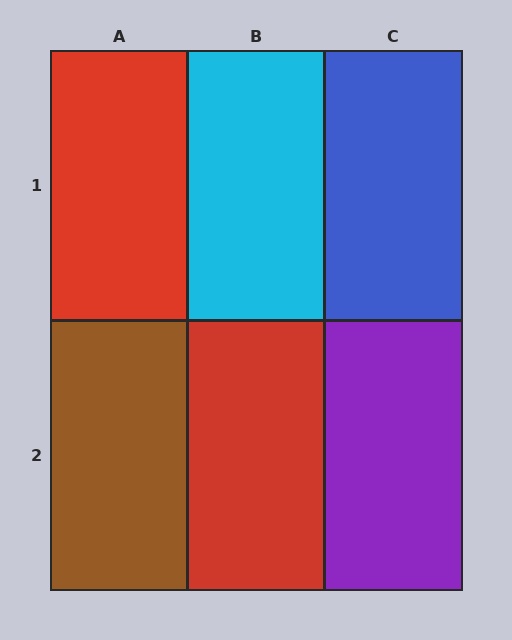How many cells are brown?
1 cell is brown.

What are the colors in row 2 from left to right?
Brown, red, purple.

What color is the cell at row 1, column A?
Red.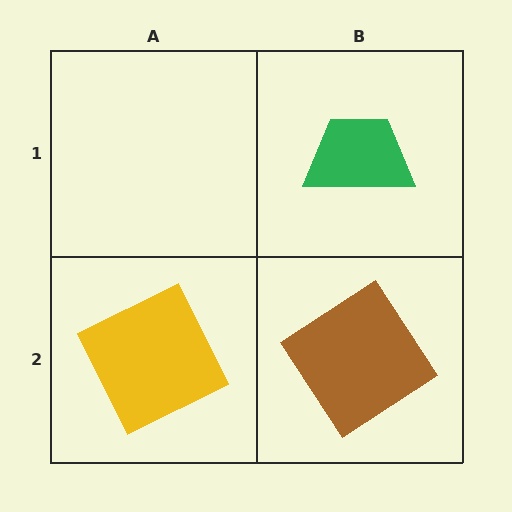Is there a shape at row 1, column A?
No, that cell is empty.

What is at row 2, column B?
A brown diamond.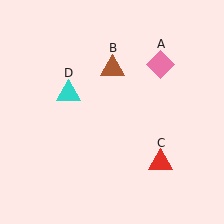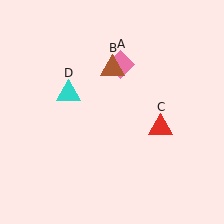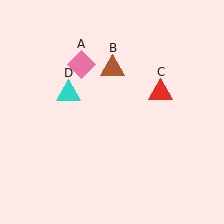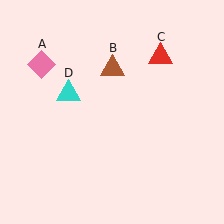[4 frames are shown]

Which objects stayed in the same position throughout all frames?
Brown triangle (object B) and cyan triangle (object D) remained stationary.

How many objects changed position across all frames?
2 objects changed position: pink diamond (object A), red triangle (object C).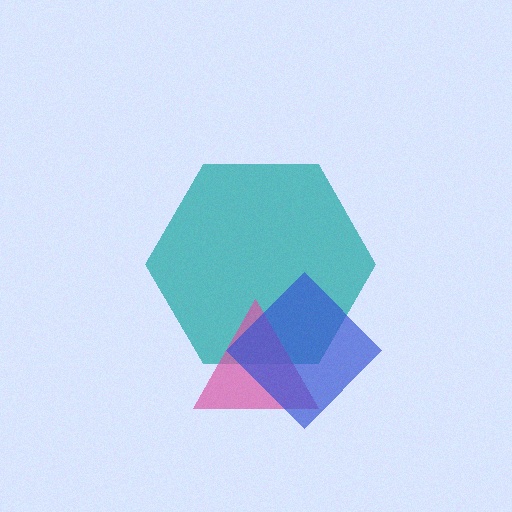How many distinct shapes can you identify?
There are 3 distinct shapes: a teal hexagon, a pink triangle, a blue diamond.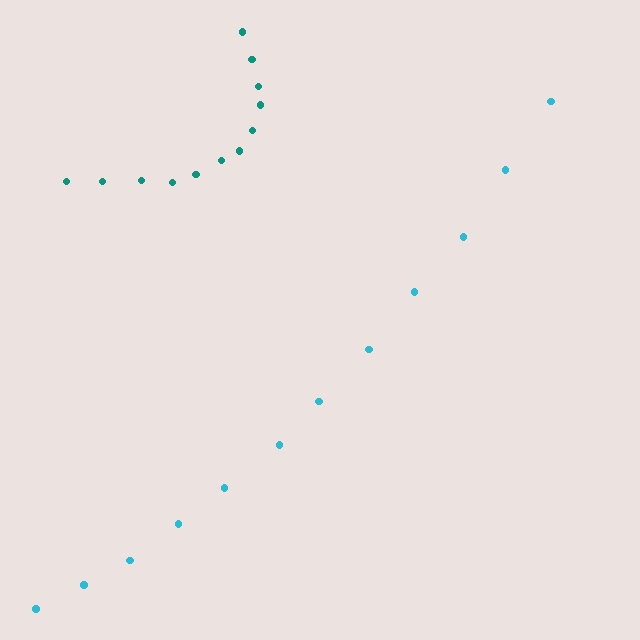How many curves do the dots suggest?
There are 2 distinct paths.